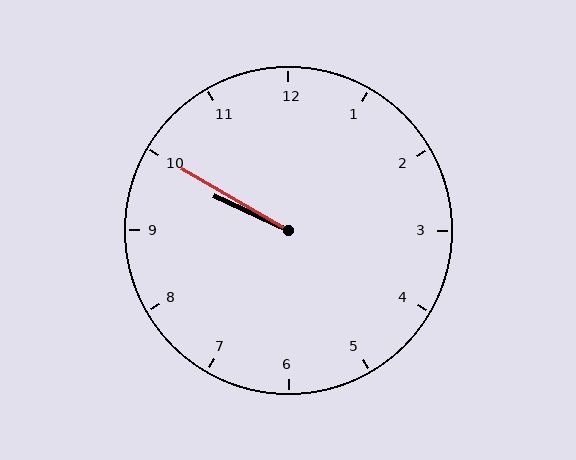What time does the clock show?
9:50.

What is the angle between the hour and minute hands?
Approximately 5 degrees.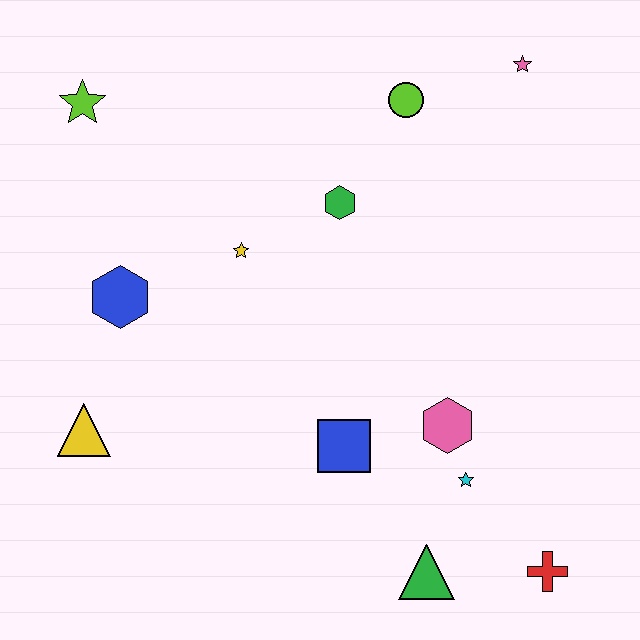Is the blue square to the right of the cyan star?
No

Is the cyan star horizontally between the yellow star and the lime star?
No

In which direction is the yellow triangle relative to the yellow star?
The yellow triangle is below the yellow star.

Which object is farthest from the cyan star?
The lime star is farthest from the cyan star.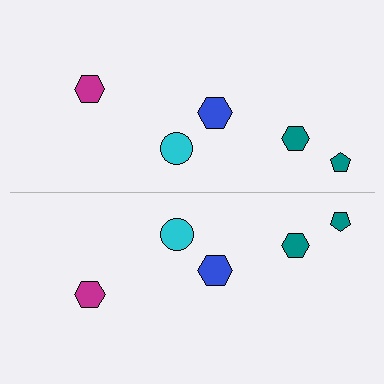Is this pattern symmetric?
Yes, this pattern has bilateral (reflection) symmetry.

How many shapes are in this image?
There are 10 shapes in this image.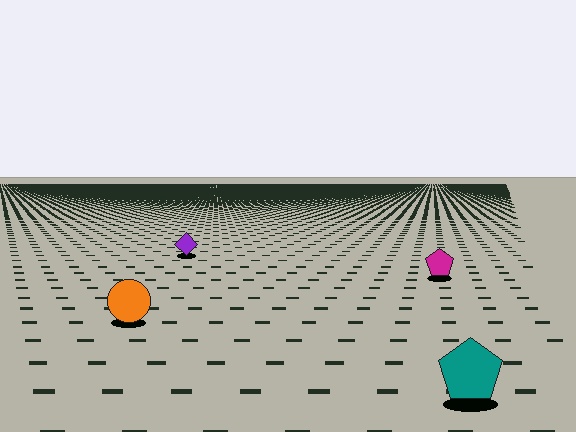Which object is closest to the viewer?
The teal pentagon is closest. The texture marks near it are larger and more spread out.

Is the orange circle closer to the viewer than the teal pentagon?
No. The teal pentagon is closer — you can tell from the texture gradient: the ground texture is coarser near it.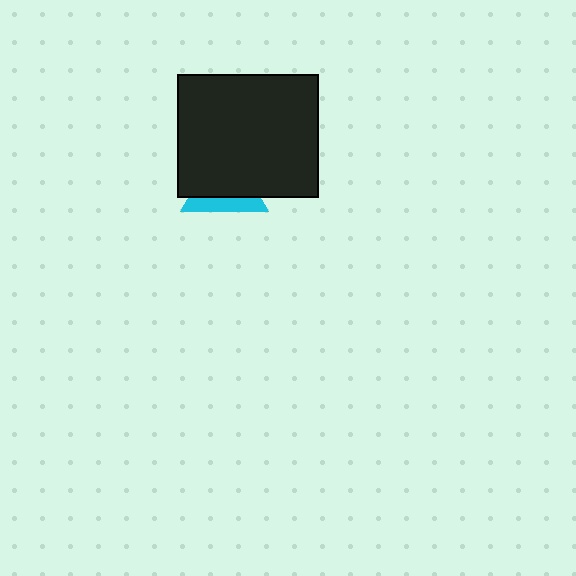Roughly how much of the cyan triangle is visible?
A small part of it is visible (roughly 33%).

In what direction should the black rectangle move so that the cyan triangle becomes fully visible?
The black rectangle should move up. That is the shortest direction to clear the overlap and leave the cyan triangle fully visible.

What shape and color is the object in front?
The object in front is a black rectangle.